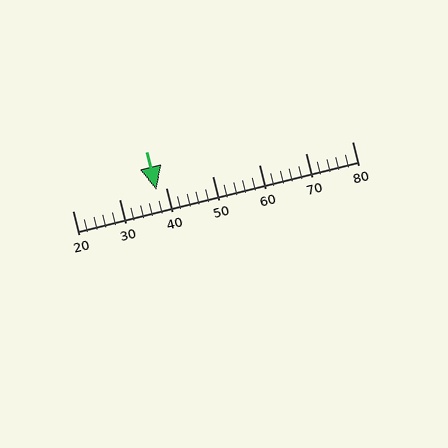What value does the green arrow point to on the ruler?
The green arrow points to approximately 38.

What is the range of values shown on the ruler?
The ruler shows values from 20 to 80.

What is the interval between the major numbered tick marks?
The major tick marks are spaced 10 units apart.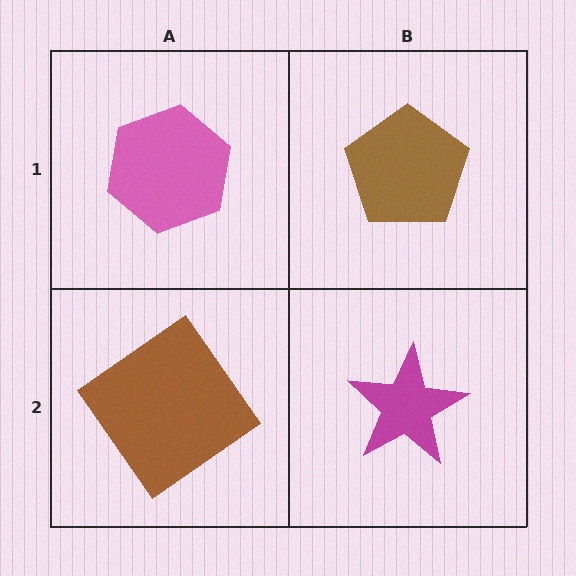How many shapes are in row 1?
2 shapes.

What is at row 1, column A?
A pink hexagon.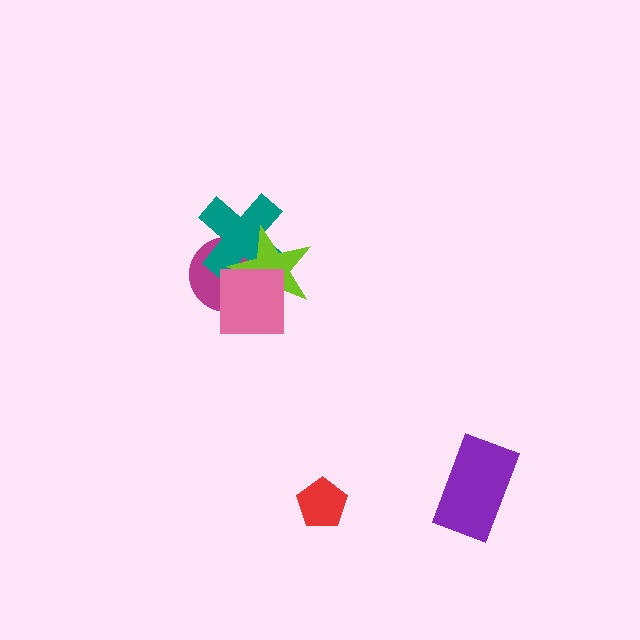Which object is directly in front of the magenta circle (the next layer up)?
The teal cross is directly in front of the magenta circle.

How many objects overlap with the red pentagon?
0 objects overlap with the red pentagon.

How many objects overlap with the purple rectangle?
0 objects overlap with the purple rectangle.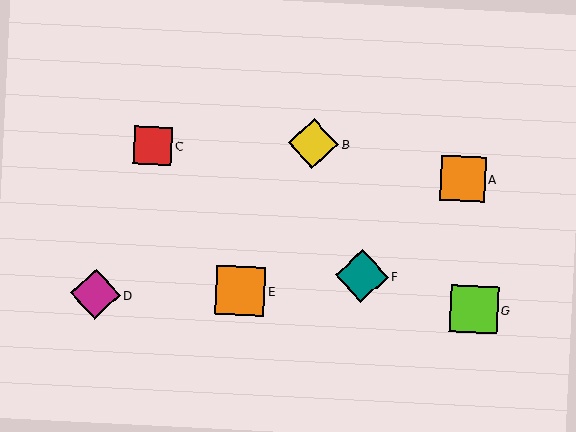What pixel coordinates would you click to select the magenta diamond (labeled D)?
Click at (95, 294) to select the magenta diamond D.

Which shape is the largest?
The teal diamond (labeled F) is the largest.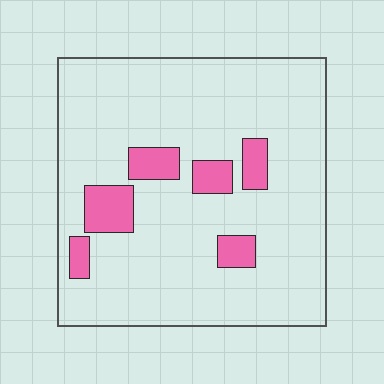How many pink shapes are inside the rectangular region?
6.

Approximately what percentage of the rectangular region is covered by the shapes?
Approximately 10%.